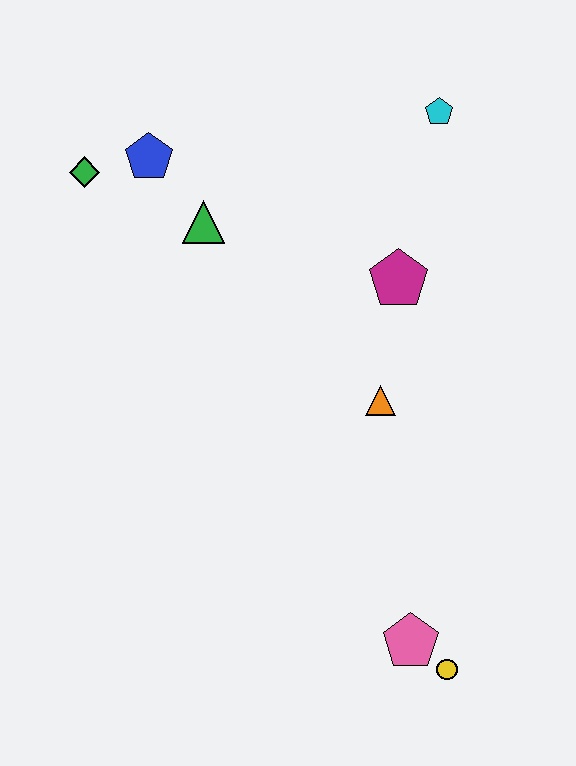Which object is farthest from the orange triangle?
The green diamond is farthest from the orange triangle.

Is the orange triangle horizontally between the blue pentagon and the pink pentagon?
Yes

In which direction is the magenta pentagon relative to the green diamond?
The magenta pentagon is to the right of the green diamond.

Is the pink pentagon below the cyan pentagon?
Yes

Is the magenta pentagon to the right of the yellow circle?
No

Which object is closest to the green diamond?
The blue pentagon is closest to the green diamond.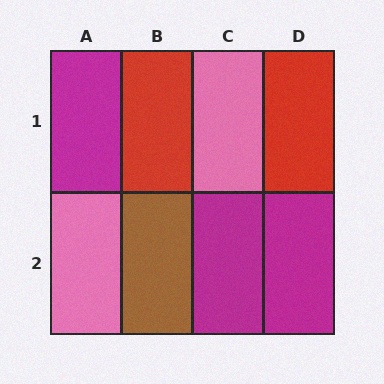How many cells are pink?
2 cells are pink.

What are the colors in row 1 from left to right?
Magenta, red, pink, red.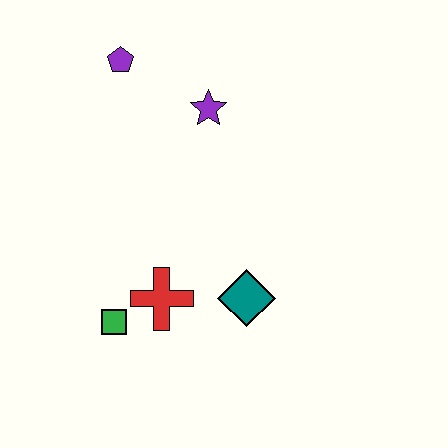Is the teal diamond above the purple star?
No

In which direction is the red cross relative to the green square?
The red cross is to the right of the green square.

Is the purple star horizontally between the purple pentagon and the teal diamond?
Yes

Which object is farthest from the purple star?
The green square is farthest from the purple star.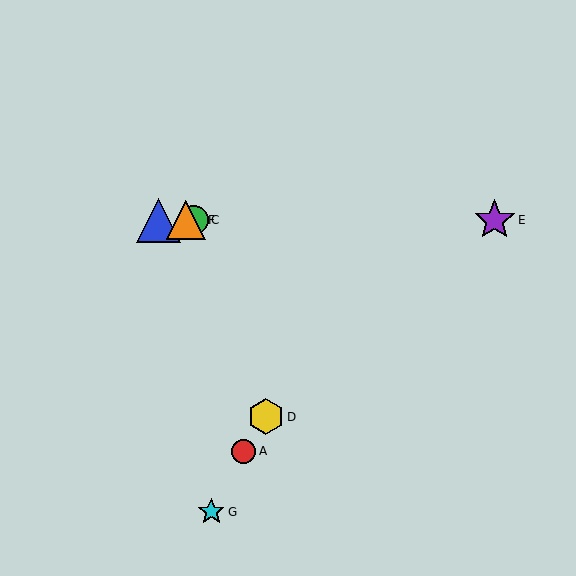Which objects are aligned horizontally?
Objects B, C, E, F are aligned horizontally.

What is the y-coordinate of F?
Object F is at y≈220.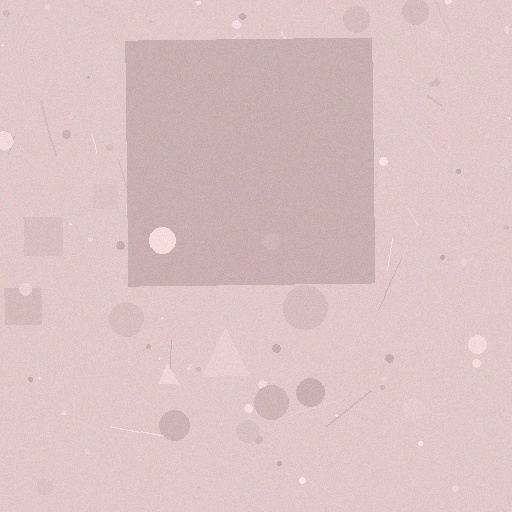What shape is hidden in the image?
A square is hidden in the image.